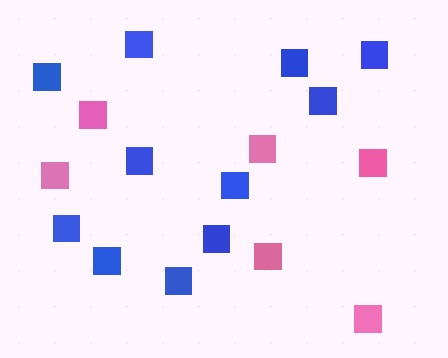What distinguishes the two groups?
There are 2 groups: one group of blue squares (11) and one group of pink squares (6).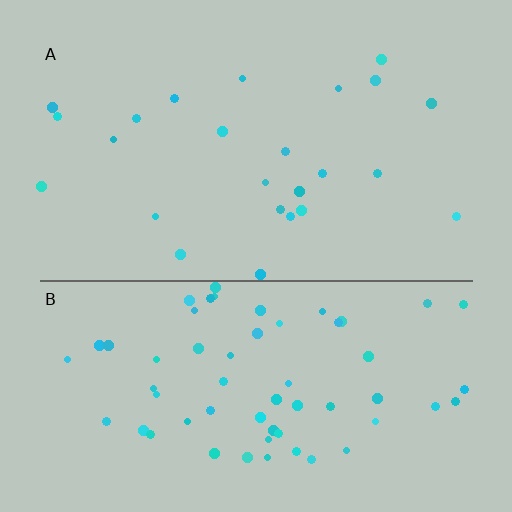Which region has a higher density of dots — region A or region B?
B (the bottom).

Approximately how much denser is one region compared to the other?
Approximately 2.5× — region B over region A.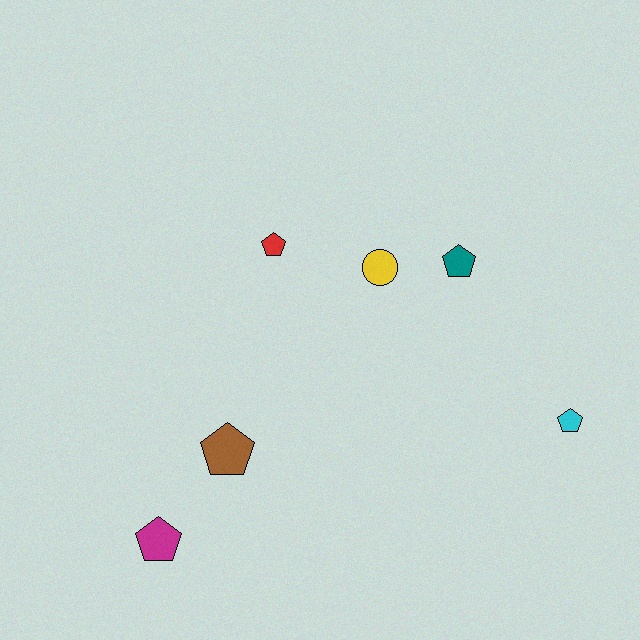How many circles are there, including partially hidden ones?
There is 1 circle.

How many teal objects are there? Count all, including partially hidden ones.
There is 1 teal object.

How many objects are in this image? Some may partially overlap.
There are 6 objects.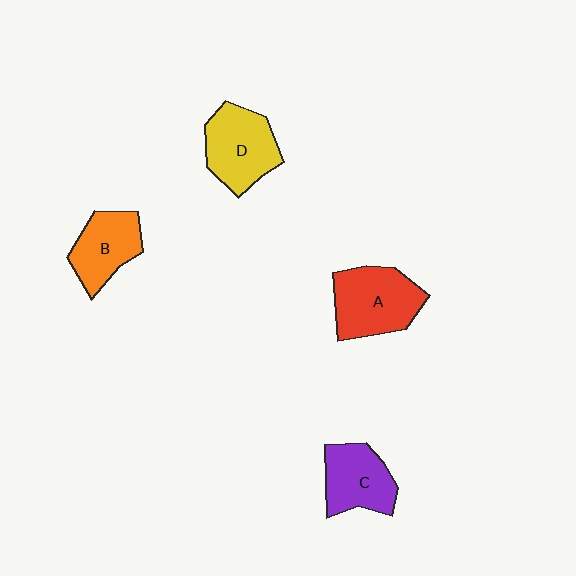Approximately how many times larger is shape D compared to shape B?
Approximately 1.2 times.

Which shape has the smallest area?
Shape B (orange).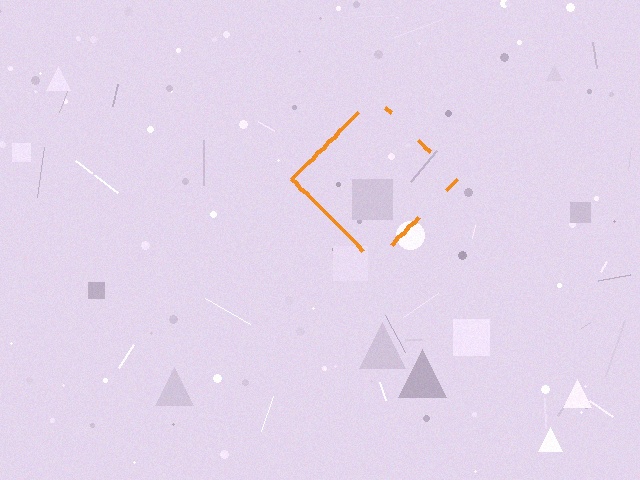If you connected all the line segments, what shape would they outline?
They would outline a diamond.